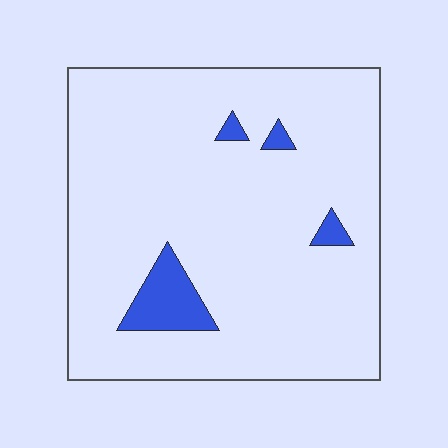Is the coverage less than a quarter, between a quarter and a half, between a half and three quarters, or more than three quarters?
Less than a quarter.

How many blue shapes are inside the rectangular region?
4.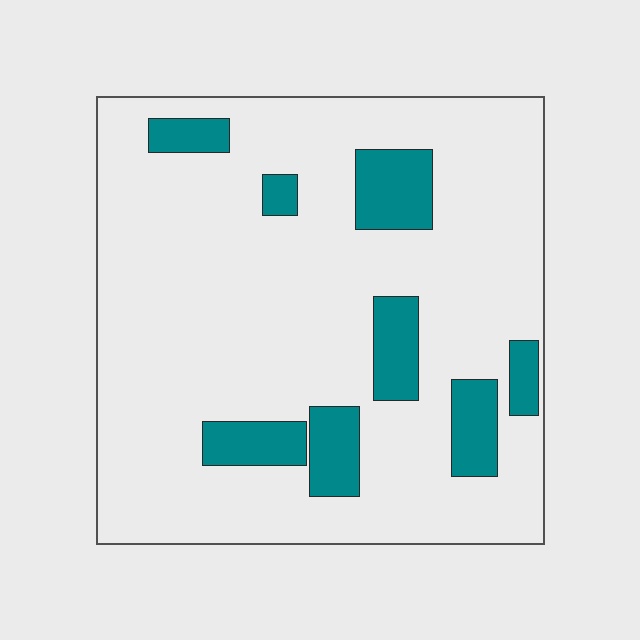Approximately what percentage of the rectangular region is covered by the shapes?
Approximately 15%.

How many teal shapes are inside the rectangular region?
8.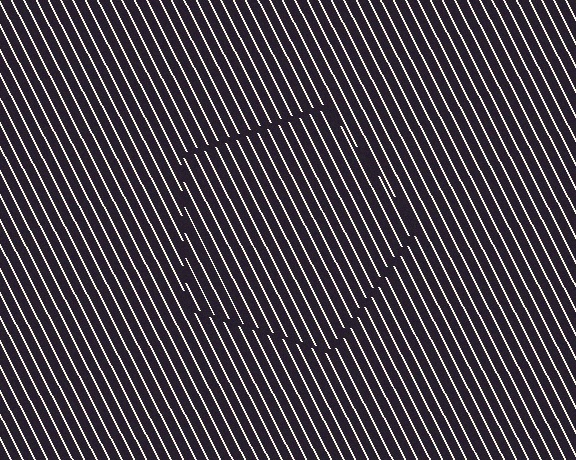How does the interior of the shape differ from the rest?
The interior of the shape contains the same grating, shifted by half a period — the contour is defined by the phase discontinuity where line-ends from the inner and outer gratings abut.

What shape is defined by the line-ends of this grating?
An illusory pentagon. The interior of the shape contains the same grating, shifted by half a period — the contour is defined by the phase discontinuity where line-ends from the inner and outer gratings abut.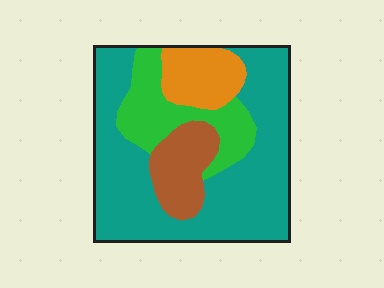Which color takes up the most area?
Teal, at roughly 60%.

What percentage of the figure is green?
Green covers 18% of the figure.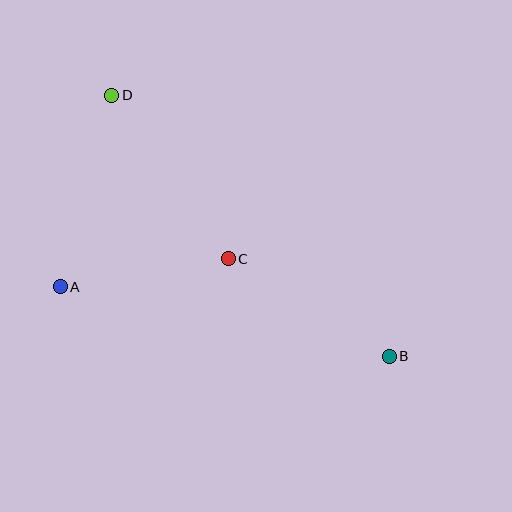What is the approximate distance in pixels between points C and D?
The distance between C and D is approximately 201 pixels.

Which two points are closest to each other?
Points A and C are closest to each other.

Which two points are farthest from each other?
Points B and D are farthest from each other.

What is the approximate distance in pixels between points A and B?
The distance between A and B is approximately 336 pixels.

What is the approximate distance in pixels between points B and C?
The distance between B and C is approximately 188 pixels.